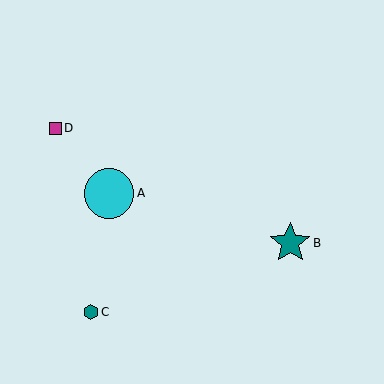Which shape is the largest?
The cyan circle (labeled A) is the largest.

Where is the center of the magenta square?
The center of the magenta square is at (55, 128).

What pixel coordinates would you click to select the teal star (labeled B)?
Click at (290, 243) to select the teal star B.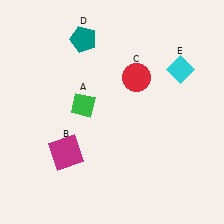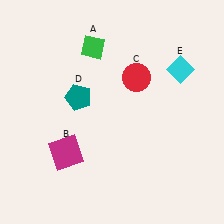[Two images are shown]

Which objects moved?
The objects that moved are: the green diamond (A), the teal pentagon (D).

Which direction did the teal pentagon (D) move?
The teal pentagon (D) moved down.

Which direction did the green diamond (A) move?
The green diamond (A) moved up.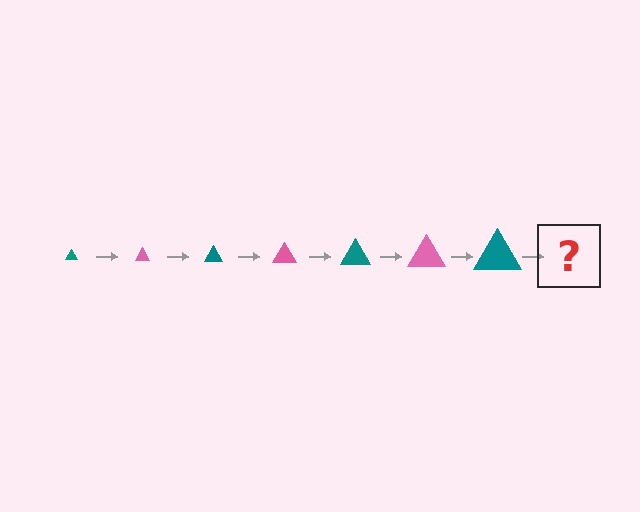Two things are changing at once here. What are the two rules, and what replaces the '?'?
The two rules are that the triangle grows larger each step and the color cycles through teal and pink. The '?' should be a pink triangle, larger than the previous one.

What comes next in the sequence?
The next element should be a pink triangle, larger than the previous one.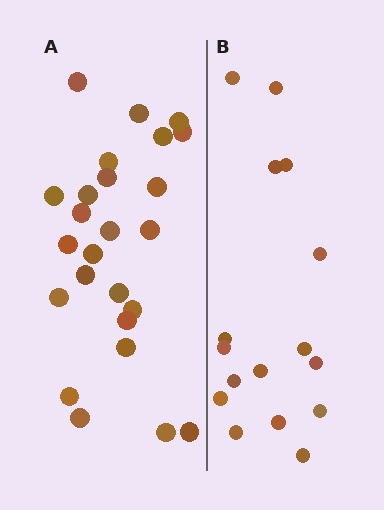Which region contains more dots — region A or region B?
Region A (the left region) has more dots.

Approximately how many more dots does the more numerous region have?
Region A has roughly 8 or so more dots than region B.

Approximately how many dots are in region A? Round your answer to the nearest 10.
About 20 dots. (The exact count is 25, which rounds to 20.)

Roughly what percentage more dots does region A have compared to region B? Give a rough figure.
About 55% more.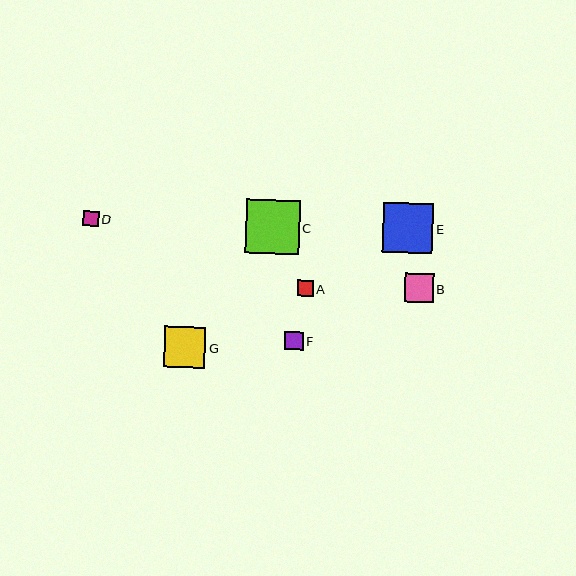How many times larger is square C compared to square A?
Square C is approximately 3.4 times the size of square A.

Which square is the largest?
Square C is the largest with a size of approximately 54 pixels.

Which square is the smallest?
Square D is the smallest with a size of approximately 15 pixels.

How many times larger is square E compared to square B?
Square E is approximately 1.8 times the size of square B.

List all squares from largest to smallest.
From largest to smallest: C, E, G, B, F, A, D.